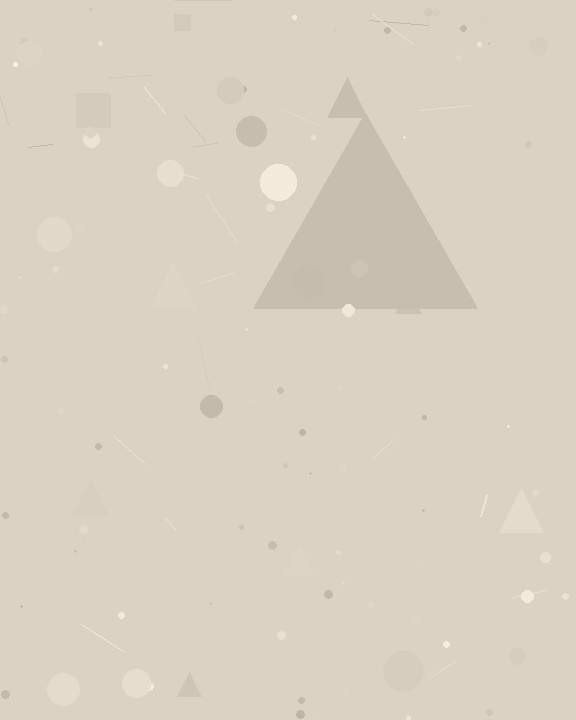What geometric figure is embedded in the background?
A triangle is embedded in the background.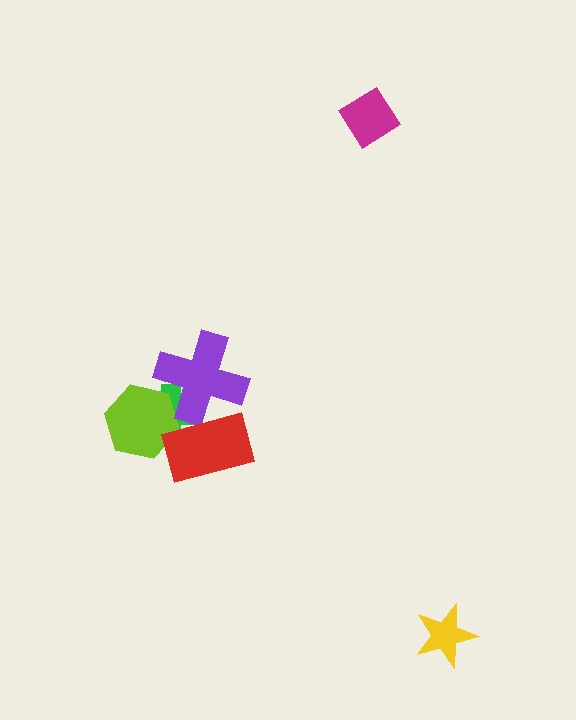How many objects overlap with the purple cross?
3 objects overlap with the purple cross.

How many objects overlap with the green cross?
3 objects overlap with the green cross.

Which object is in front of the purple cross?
The red rectangle is in front of the purple cross.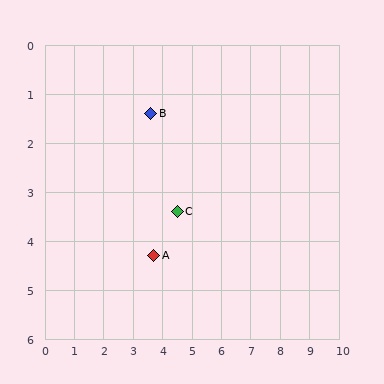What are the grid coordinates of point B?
Point B is at approximately (3.6, 1.4).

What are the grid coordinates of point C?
Point C is at approximately (4.5, 3.4).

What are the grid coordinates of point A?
Point A is at approximately (3.7, 4.3).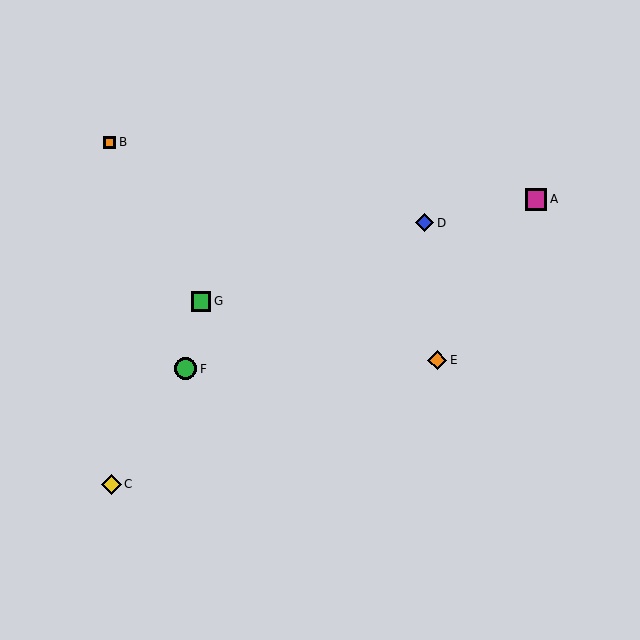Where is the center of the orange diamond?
The center of the orange diamond is at (437, 360).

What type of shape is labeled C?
Shape C is a yellow diamond.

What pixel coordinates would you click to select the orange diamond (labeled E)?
Click at (437, 360) to select the orange diamond E.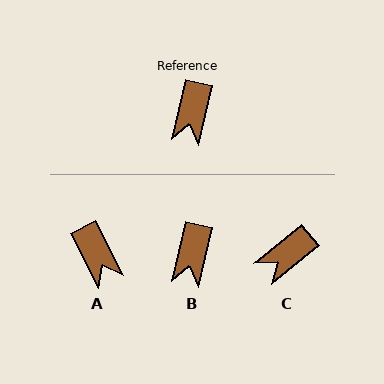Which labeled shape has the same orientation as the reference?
B.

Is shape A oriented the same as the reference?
No, it is off by about 40 degrees.